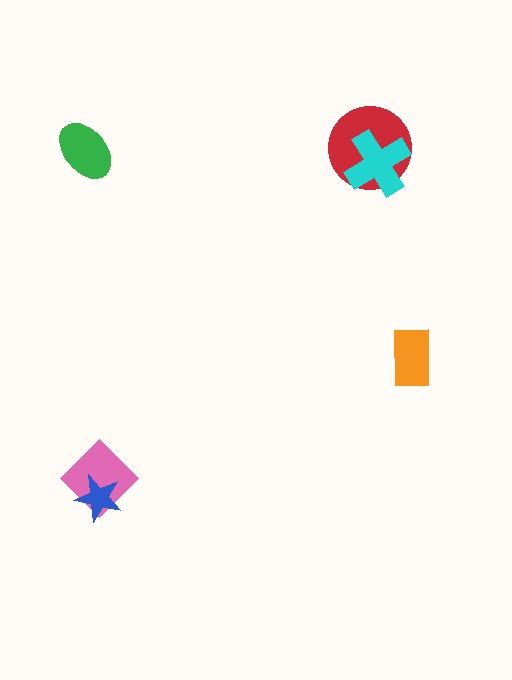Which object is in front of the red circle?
The cyan cross is in front of the red circle.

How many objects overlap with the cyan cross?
1 object overlaps with the cyan cross.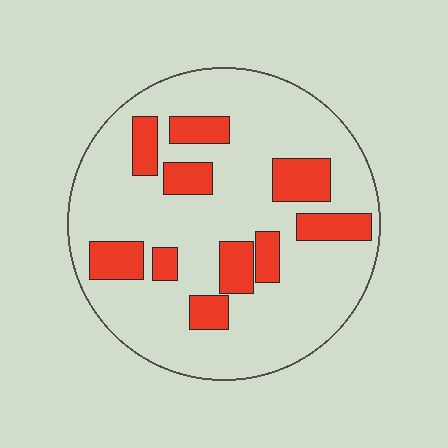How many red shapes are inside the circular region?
10.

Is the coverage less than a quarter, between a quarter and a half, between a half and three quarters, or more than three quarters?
Less than a quarter.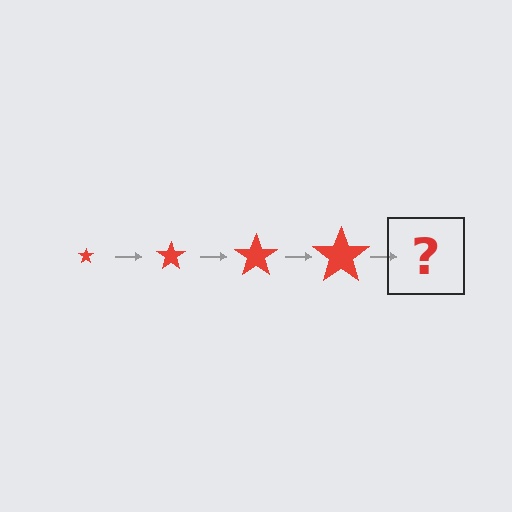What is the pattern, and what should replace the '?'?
The pattern is that the star gets progressively larger each step. The '?' should be a red star, larger than the previous one.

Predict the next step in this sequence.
The next step is a red star, larger than the previous one.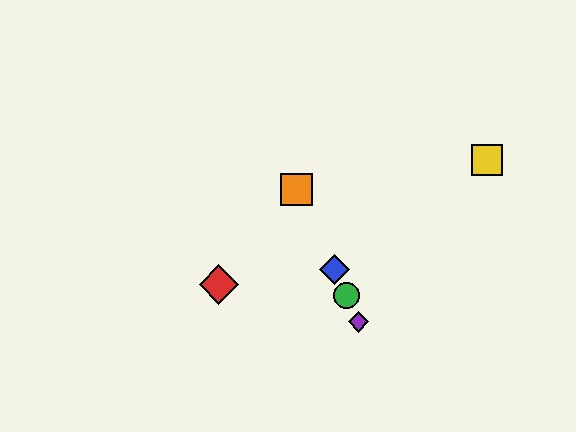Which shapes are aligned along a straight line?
The blue diamond, the green circle, the purple diamond, the orange square are aligned along a straight line.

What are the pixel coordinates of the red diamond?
The red diamond is at (219, 285).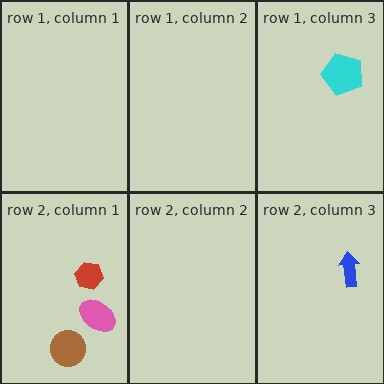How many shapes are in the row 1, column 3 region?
1.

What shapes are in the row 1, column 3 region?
The cyan pentagon.